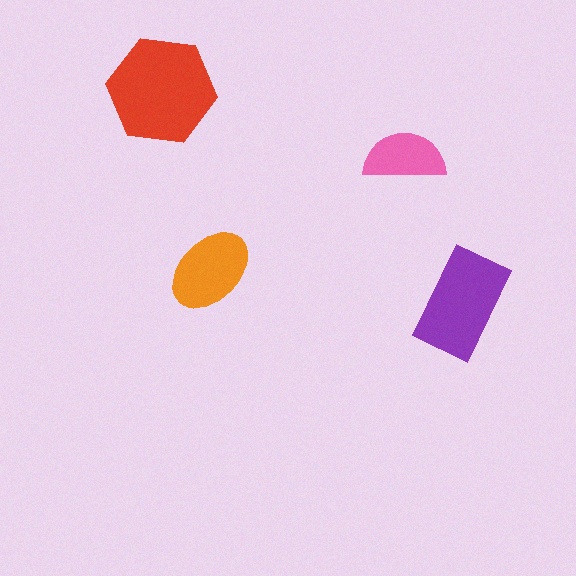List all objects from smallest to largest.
The pink semicircle, the orange ellipse, the purple rectangle, the red hexagon.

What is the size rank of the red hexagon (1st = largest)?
1st.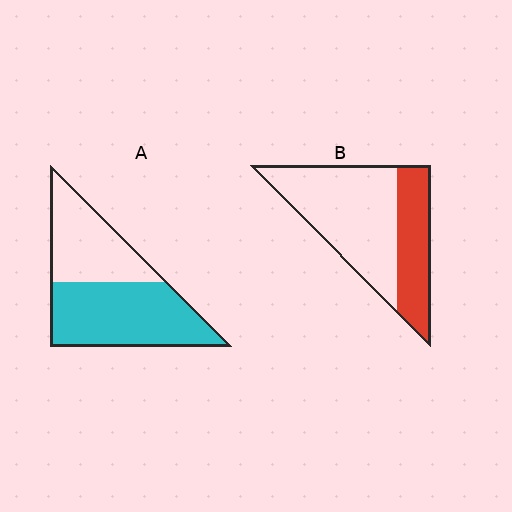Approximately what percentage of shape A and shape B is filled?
A is approximately 60% and B is approximately 35%.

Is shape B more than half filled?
No.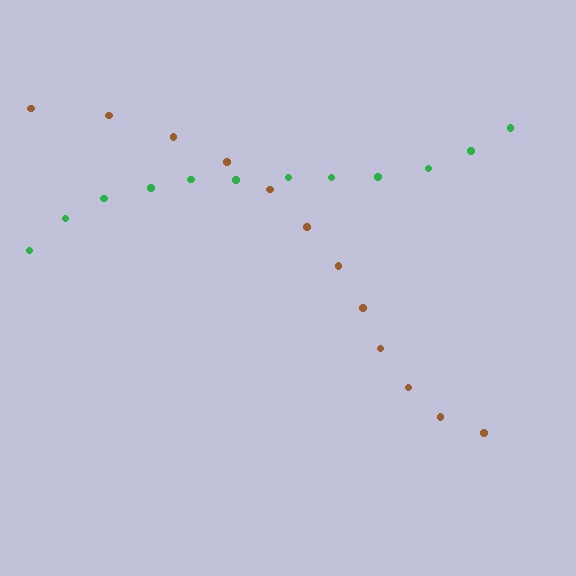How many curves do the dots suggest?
There are 2 distinct paths.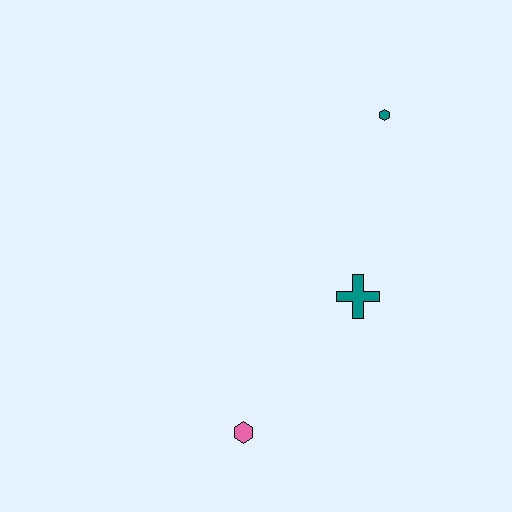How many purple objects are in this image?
There are no purple objects.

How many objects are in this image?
There are 3 objects.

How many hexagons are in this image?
There are 2 hexagons.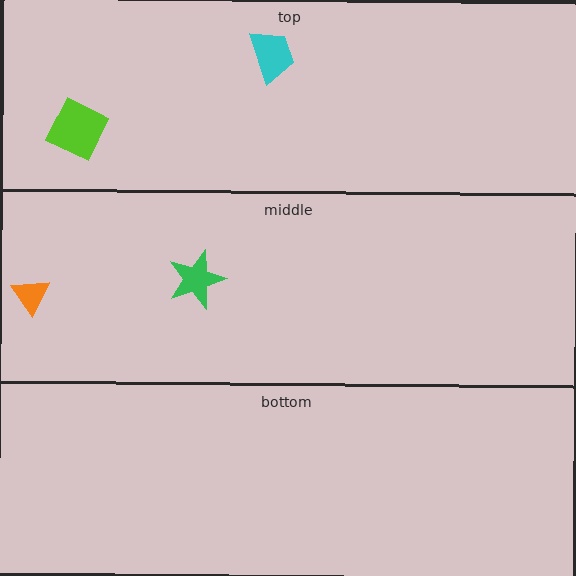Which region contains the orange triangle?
The middle region.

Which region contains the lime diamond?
The top region.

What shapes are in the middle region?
The green star, the orange triangle.